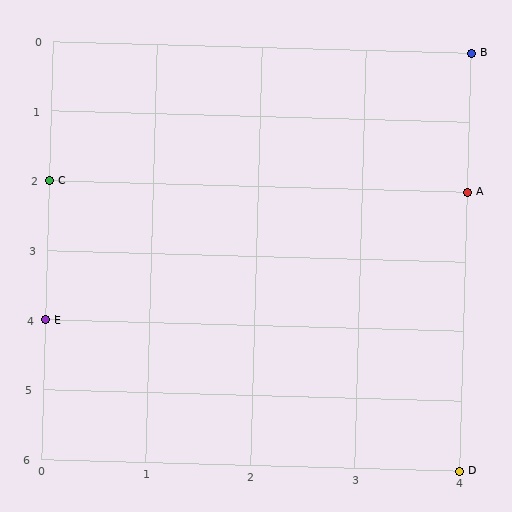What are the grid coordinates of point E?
Point E is at grid coordinates (0, 4).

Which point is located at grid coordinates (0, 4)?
Point E is at (0, 4).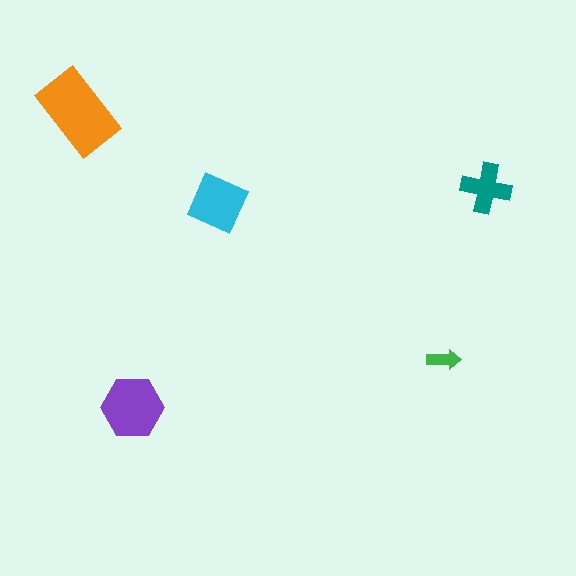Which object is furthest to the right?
The teal cross is rightmost.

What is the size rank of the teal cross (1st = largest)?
4th.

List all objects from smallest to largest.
The green arrow, the teal cross, the cyan diamond, the purple hexagon, the orange rectangle.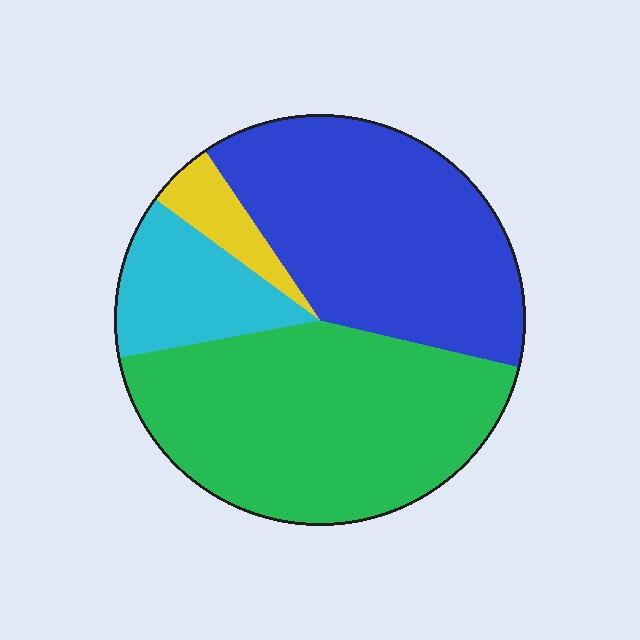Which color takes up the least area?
Yellow, at roughly 5%.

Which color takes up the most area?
Green, at roughly 45%.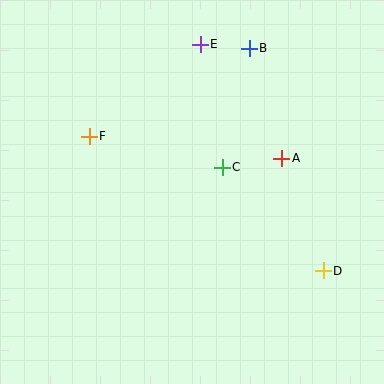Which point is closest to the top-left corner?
Point F is closest to the top-left corner.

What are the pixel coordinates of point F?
Point F is at (89, 136).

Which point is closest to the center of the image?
Point C at (222, 167) is closest to the center.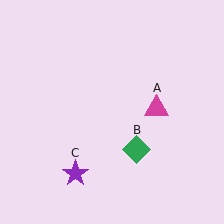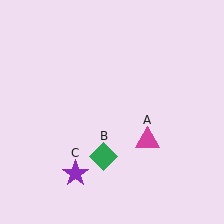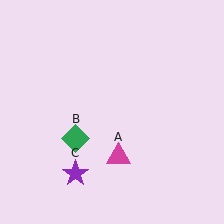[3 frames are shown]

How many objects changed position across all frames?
2 objects changed position: magenta triangle (object A), green diamond (object B).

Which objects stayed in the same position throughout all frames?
Purple star (object C) remained stationary.